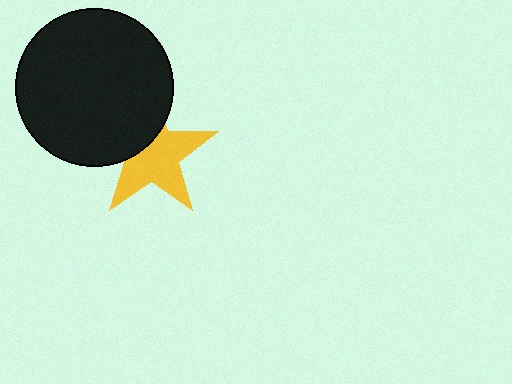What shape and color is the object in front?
The object in front is a black circle.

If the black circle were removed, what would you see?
You would see the complete yellow star.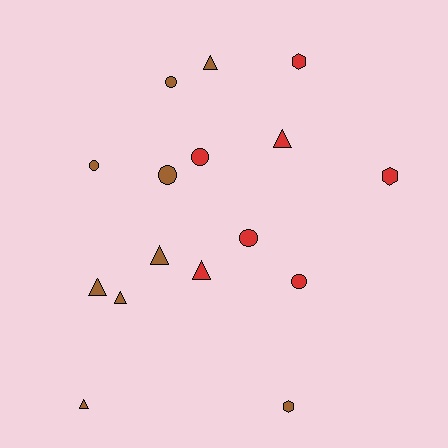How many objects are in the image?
There are 16 objects.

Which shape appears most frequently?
Triangle, with 7 objects.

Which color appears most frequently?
Brown, with 9 objects.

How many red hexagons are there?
There are 2 red hexagons.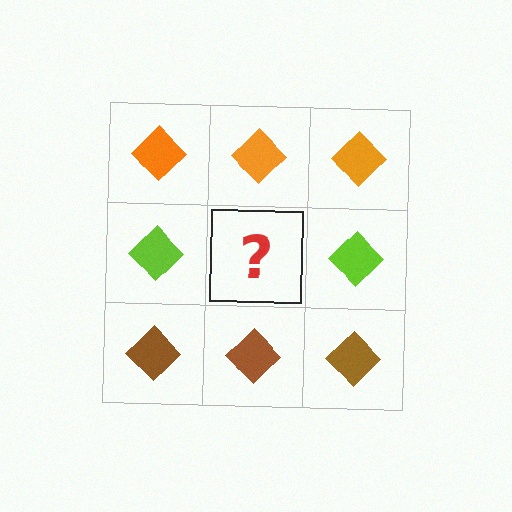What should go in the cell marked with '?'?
The missing cell should contain a lime diamond.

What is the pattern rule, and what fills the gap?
The rule is that each row has a consistent color. The gap should be filled with a lime diamond.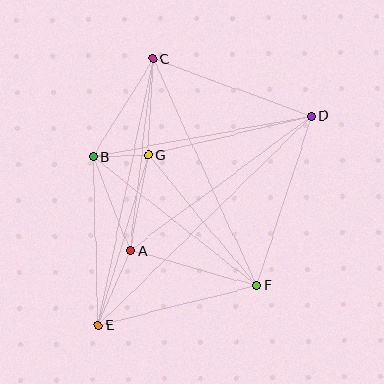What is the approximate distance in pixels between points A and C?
The distance between A and C is approximately 193 pixels.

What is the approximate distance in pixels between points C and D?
The distance between C and D is approximately 168 pixels.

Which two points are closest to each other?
Points B and G are closest to each other.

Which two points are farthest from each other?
Points D and E are farthest from each other.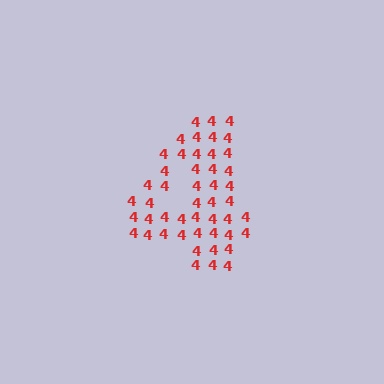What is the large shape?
The large shape is the digit 4.